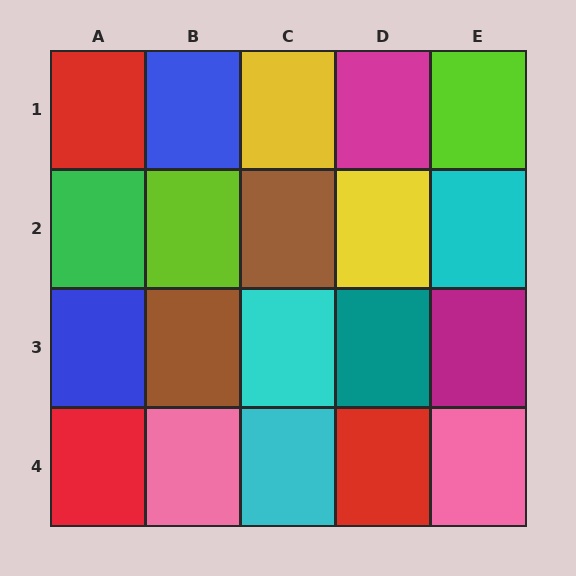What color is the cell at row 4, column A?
Red.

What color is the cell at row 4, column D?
Red.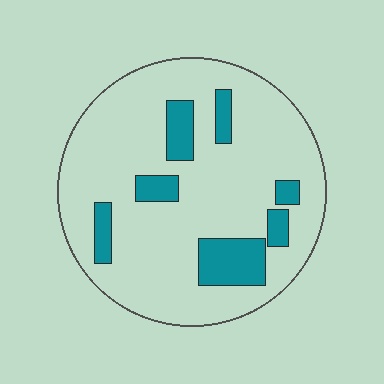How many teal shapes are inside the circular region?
7.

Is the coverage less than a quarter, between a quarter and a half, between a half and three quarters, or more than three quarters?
Less than a quarter.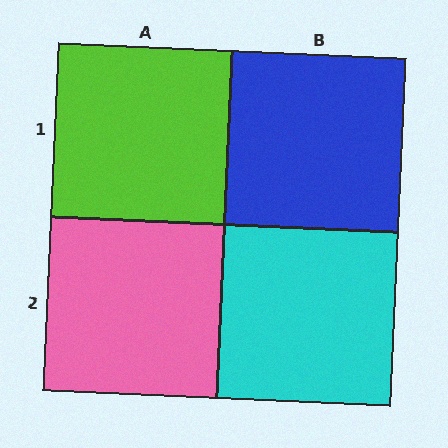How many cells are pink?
1 cell is pink.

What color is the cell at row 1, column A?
Lime.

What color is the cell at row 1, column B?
Blue.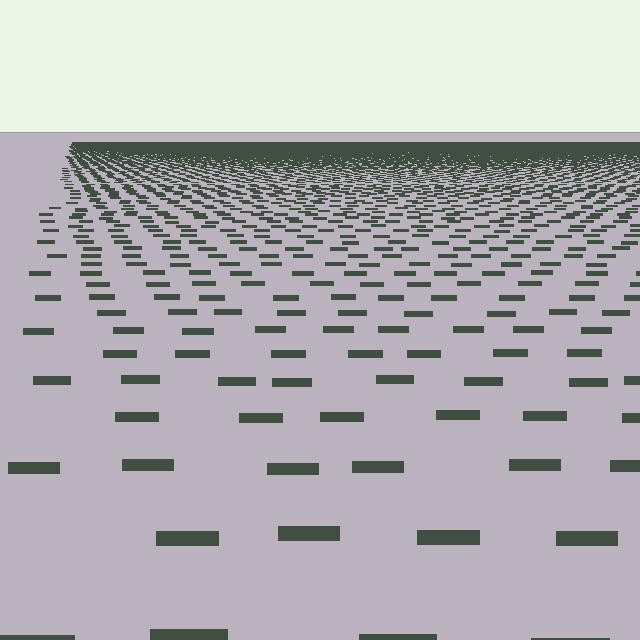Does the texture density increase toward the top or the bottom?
Density increases toward the top.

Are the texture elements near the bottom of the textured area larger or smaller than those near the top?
Larger. Near the bottom, elements are closer to the viewer and appear at a bigger on-screen size.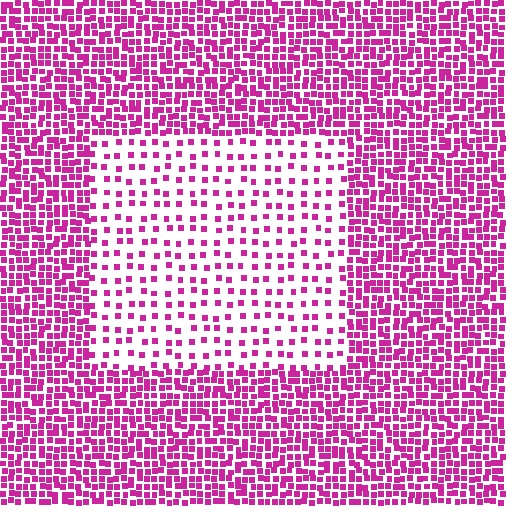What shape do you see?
I see a rectangle.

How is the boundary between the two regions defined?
The boundary is defined by a change in element density (approximately 2.7x ratio). All elements are the same color, size, and shape.